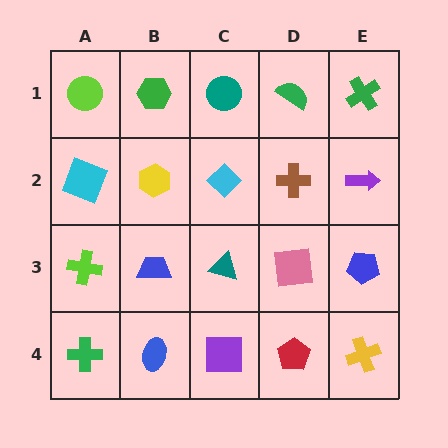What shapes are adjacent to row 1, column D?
A brown cross (row 2, column D), a teal circle (row 1, column C), a green cross (row 1, column E).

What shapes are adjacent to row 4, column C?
A teal triangle (row 3, column C), a blue ellipse (row 4, column B), a red pentagon (row 4, column D).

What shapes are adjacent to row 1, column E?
A purple arrow (row 2, column E), a green semicircle (row 1, column D).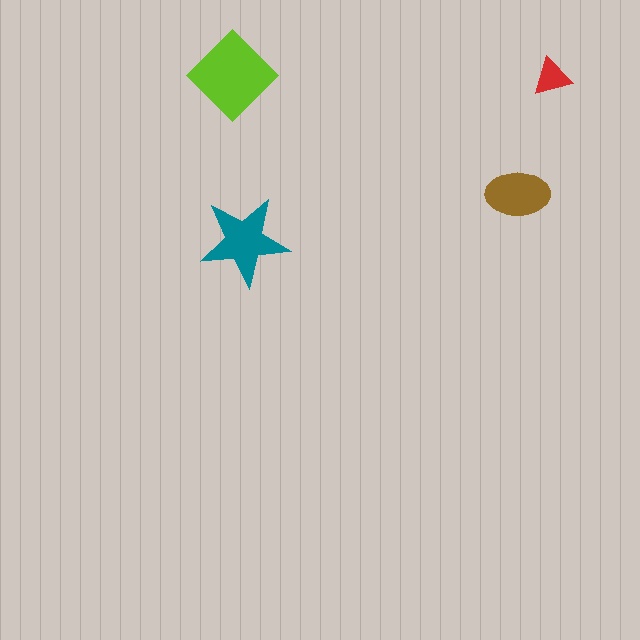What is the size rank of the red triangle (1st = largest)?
4th.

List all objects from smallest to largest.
The red triangle, the brown ellipse, the teal star, the lime diamond.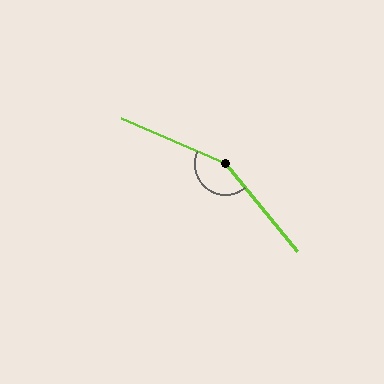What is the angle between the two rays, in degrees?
Approximately 154 degrees.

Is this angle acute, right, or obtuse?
It is obtuse.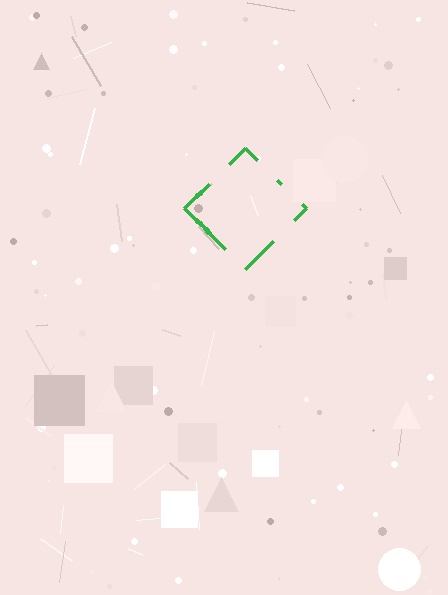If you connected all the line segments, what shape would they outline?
They would outline a diamond.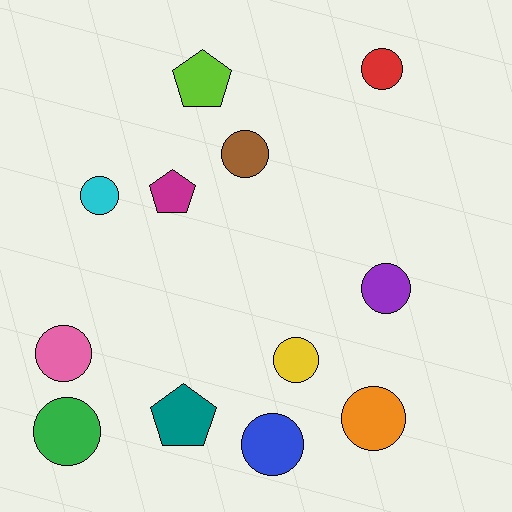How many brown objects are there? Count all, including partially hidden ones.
There is 1 brown object.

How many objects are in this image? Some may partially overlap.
There are 12 objects.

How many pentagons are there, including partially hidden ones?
There are 3 pentagons.